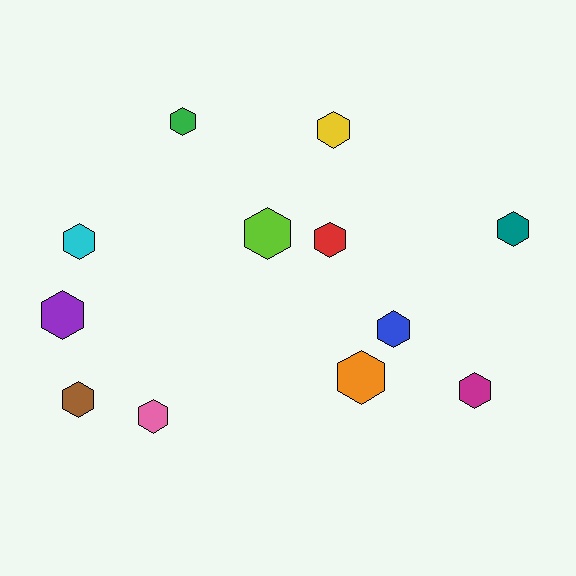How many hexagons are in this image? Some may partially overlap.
There are 12 hexagons.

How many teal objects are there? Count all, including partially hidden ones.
There is 1 teal object.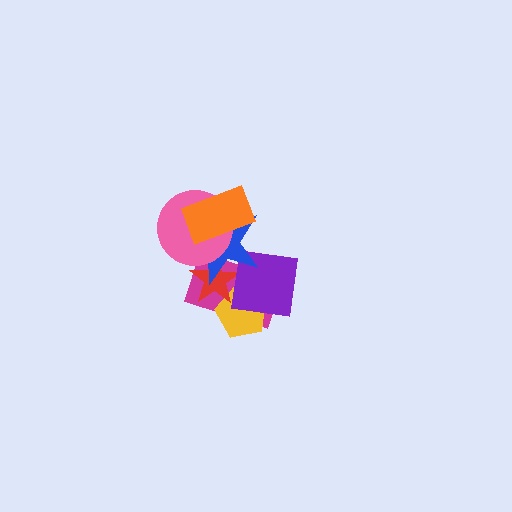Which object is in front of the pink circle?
The orange rectangle is in front of the pink circle.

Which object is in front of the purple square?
The blue star is in front of the purple square.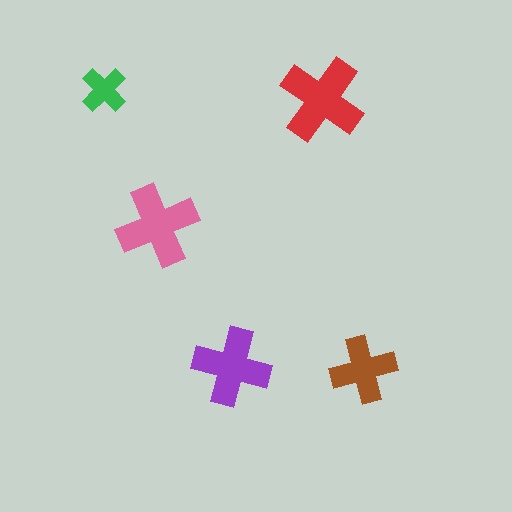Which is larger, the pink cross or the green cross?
The pink one.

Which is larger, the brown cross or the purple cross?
The purple one.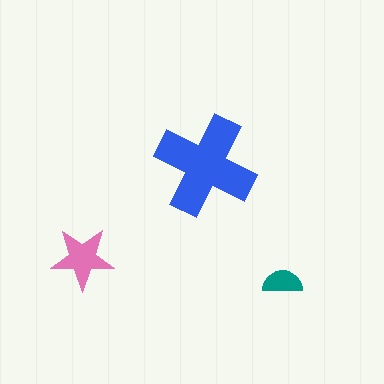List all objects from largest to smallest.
The blue cross, the pink star, the teal semicircle.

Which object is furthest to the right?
The teal semicircle is rightmost.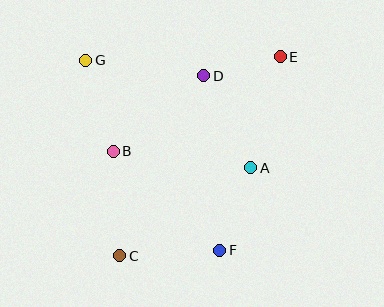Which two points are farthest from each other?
Points C and E are farthest from each other.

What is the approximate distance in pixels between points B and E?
The distance between B and E is approximately 192 pixels.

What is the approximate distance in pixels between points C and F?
The distance between C and F is approximately 100 pixels.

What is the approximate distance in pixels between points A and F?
The distance between A and F is approximately 88 pixels.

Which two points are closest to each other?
Points D and E are closest to each other.